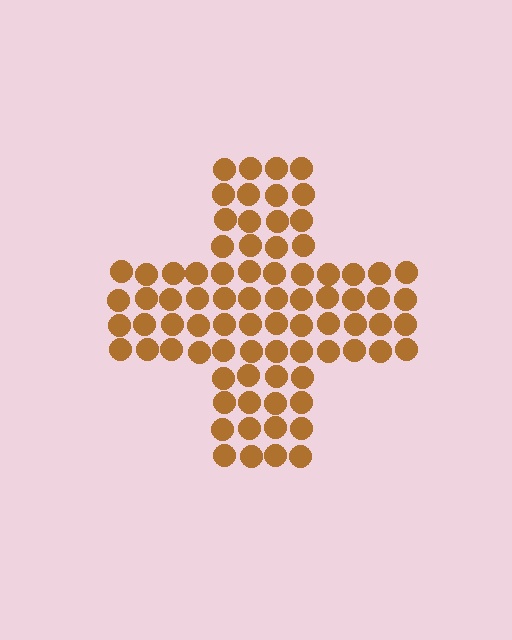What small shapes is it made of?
It is made of small circles.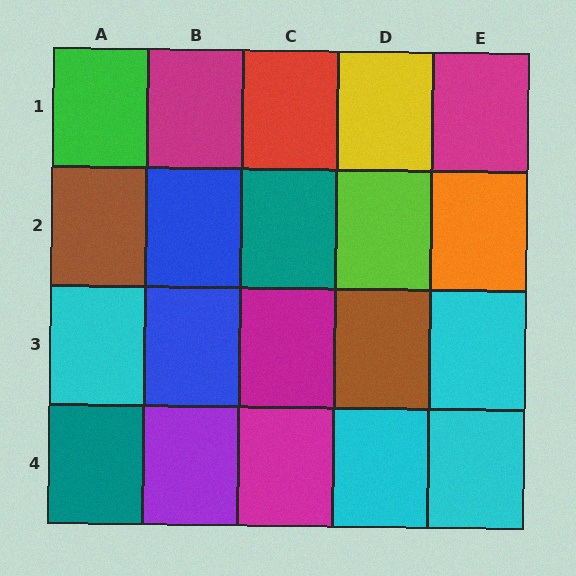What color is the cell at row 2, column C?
Teal.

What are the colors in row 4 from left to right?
Teal, purple, magenta, cyan, cyan.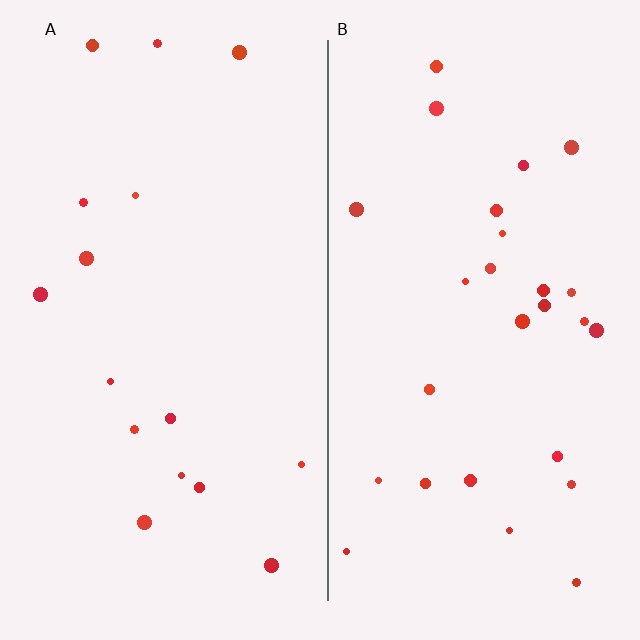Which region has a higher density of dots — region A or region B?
B (the right).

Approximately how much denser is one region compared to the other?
Approximately 1.7× — region B over region A.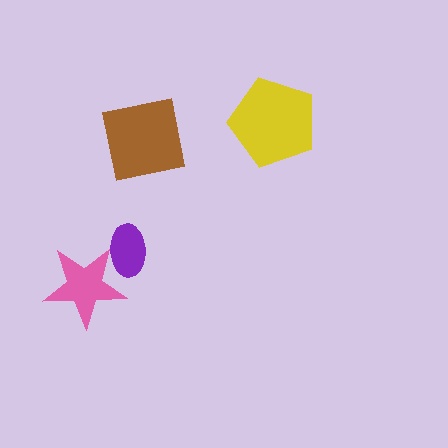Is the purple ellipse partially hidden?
Yes, it is partially covered by another shape.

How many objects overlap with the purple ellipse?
1 object overlaps with the purple ellipse.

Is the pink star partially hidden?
No, no other shape covers it.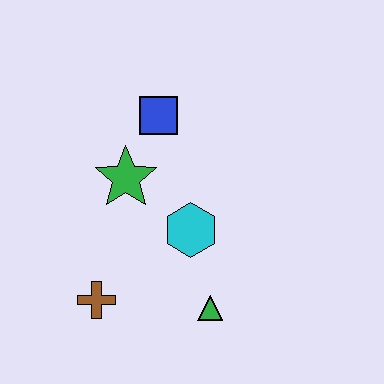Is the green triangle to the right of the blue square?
Yes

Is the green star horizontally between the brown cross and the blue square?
Yes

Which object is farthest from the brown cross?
The blue square is farthest from the brown cross.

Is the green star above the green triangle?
Yes